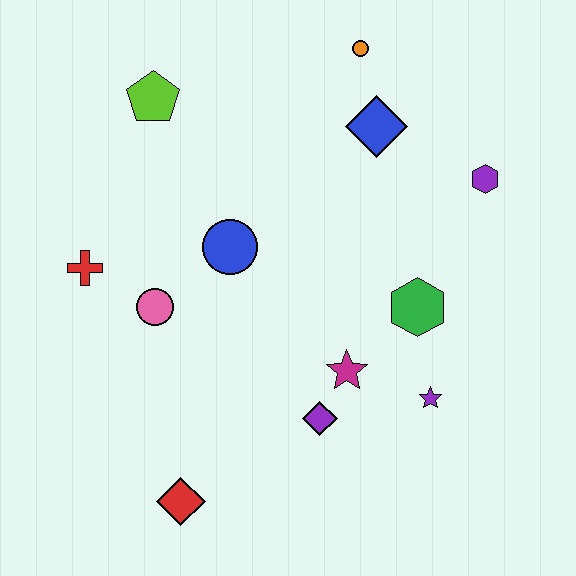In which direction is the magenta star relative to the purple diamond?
The magenta star is above the purple diamond.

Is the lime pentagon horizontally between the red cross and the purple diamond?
Yes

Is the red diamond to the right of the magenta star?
No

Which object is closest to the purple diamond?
The magenta star is closest to the purple diamond.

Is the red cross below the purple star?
No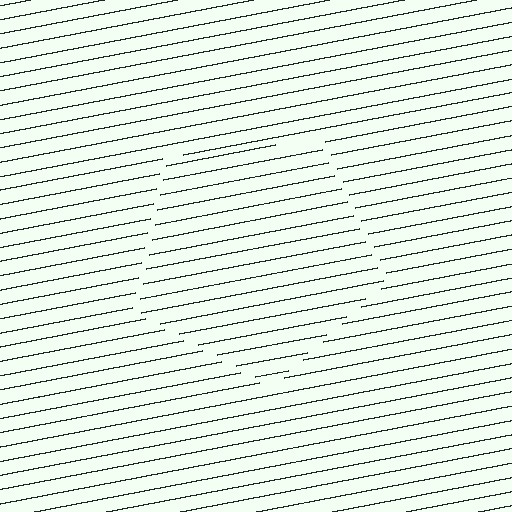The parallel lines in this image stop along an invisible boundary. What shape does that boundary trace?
An illusory pentagon. The interior of the shape contains the same grating, shifted by half a period — the contour is defined by the phase discontinuity where line-ends from the inner and outer gratings abut.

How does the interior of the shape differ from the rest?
The interior of the shape contains the same grating, shifted by half a period — the contour is defined by the phase discontinuity where line-ends from the inner and outer gratings abut.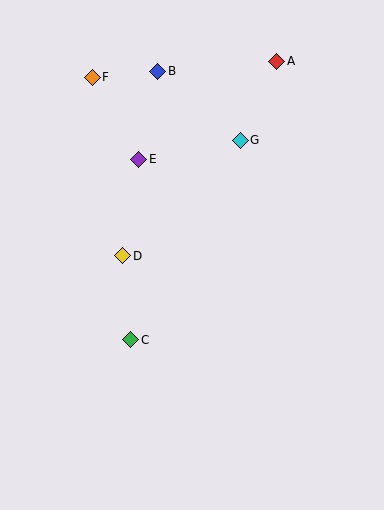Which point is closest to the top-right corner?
Point A is closest to the top-right corner.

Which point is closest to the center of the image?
Point D at (123, 256) is closest to the center.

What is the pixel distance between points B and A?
The distance between B and A is 119 pixels.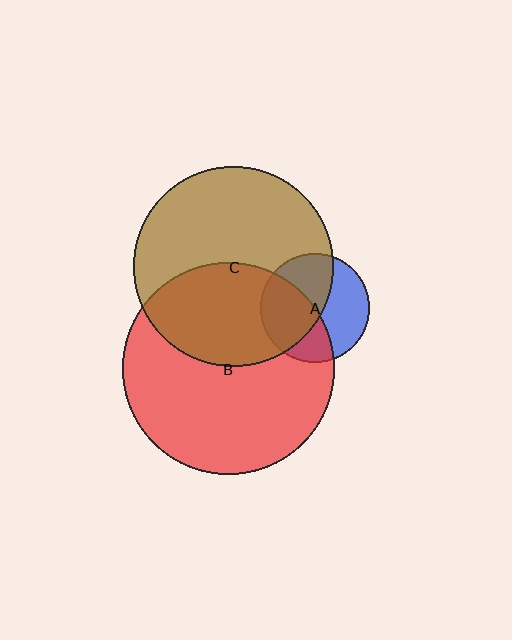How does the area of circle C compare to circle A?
Approximately 3.4 times.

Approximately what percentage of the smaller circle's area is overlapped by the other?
Approximately 40%.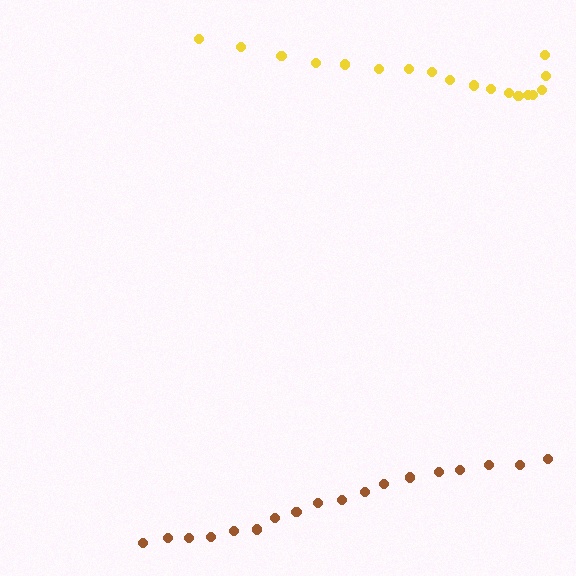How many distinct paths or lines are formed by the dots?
There are 2 distinct paths.